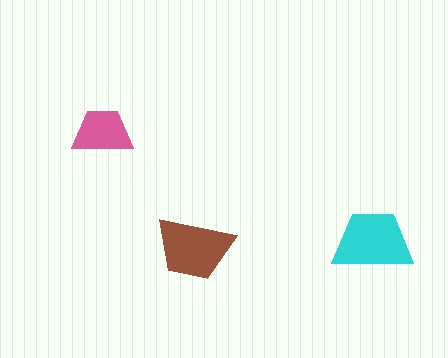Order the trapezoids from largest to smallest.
the cyan one, the brown one, the pink one.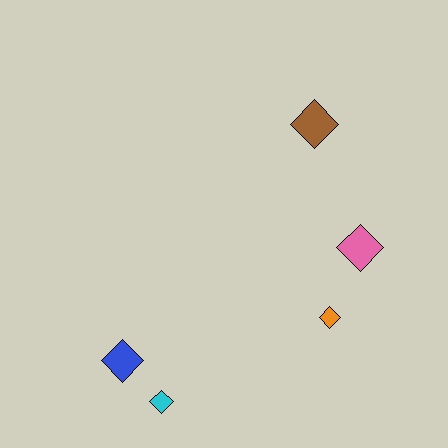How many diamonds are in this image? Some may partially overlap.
There are 5 diamonds.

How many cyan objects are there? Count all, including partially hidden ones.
There is 1 cyan object.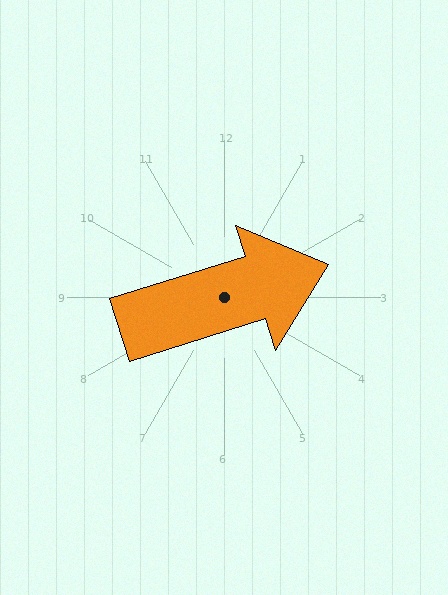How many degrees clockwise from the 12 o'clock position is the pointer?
Approximately 73 degrees.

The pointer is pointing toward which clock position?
Roughly 2 o'clock.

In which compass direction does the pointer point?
East.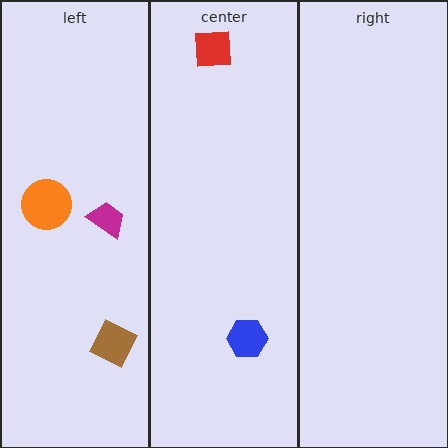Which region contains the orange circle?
The left region.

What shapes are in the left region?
The brown diamond, the magenta trapezoid, the orange circle.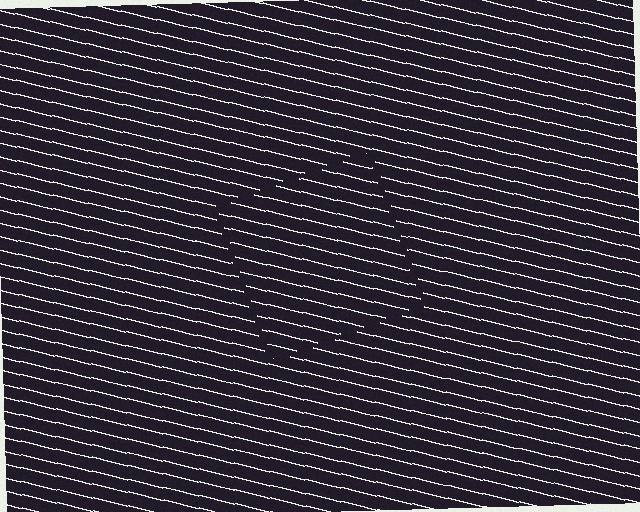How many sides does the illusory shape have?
4 sides — the line-ends trace a square.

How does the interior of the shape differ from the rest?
The interior of the shape contains the same grating, shifted by half a period — the contour is defined by the phase discontinuity where line-ends from the inner and outer gratings abut.